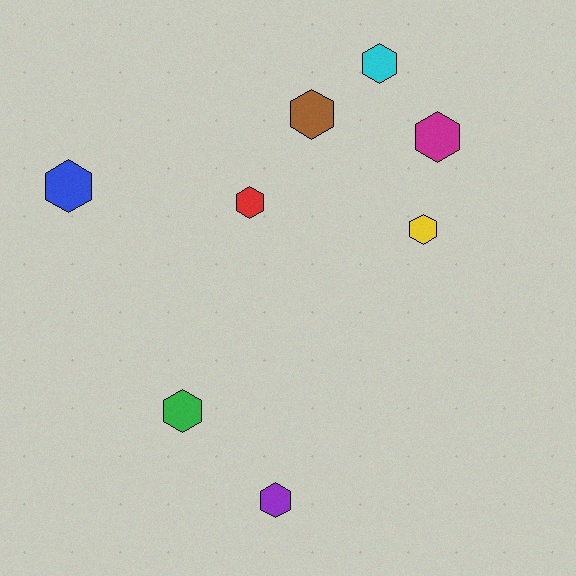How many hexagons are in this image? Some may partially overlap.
There are 8 hexagons.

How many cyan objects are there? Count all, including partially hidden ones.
There is 1 cyan object.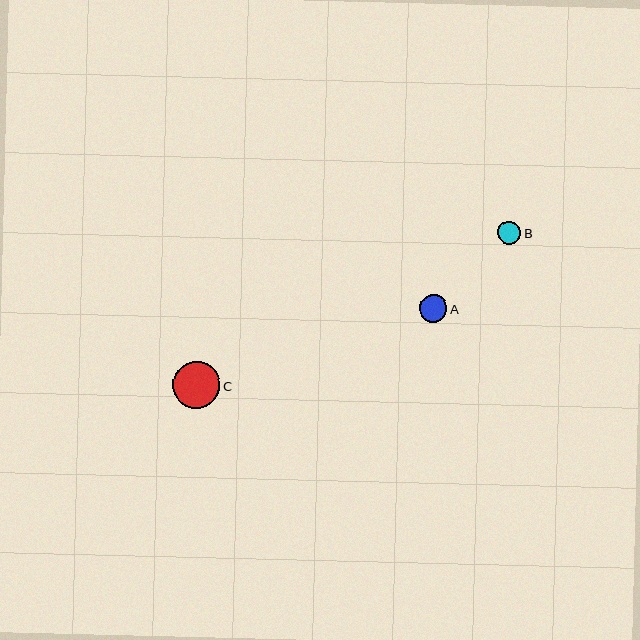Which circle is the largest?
Circle C is the largest with a size of approximately 47 pixels.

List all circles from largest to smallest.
From largest to smallest: C, A, B.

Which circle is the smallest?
Circle B is the smallest with a size of approximately 23 pixels.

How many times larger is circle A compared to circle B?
Circle A is approximately 1.2 times the size of circle B.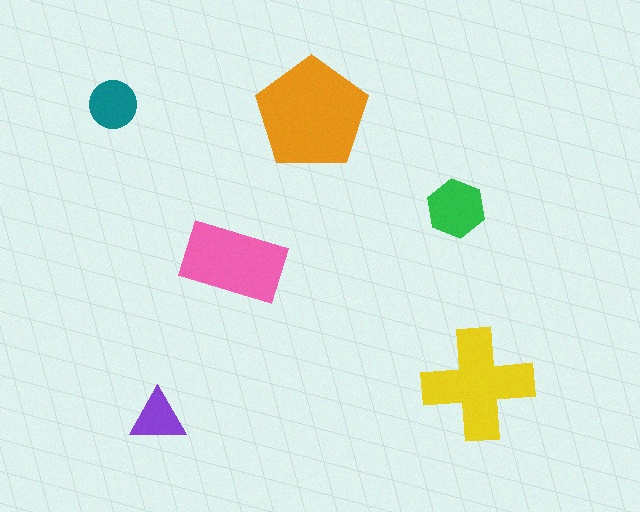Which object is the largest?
The orange pentagon.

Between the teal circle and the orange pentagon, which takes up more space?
The orange pentagon.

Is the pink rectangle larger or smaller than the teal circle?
Larger.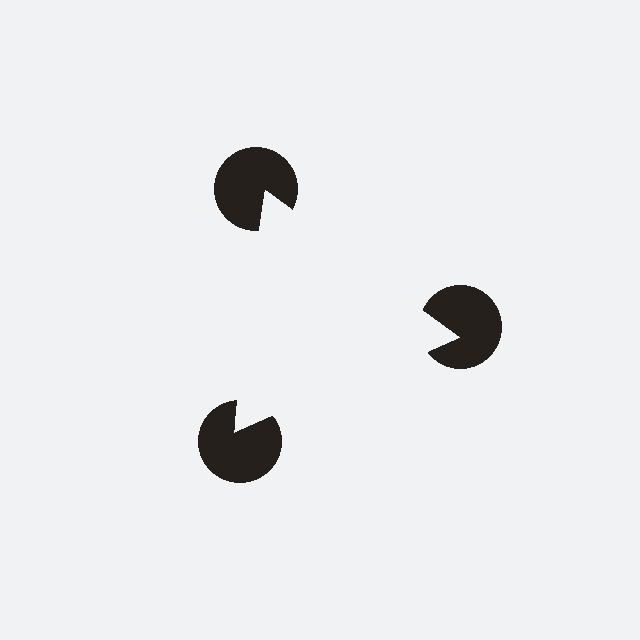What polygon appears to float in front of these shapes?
An illusory triangle — its edges are inferred from the aligned wedge cuts in the pac-man discs, not physically drawn.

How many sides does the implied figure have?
3 sides.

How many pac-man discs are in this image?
There are 3 — one at each vertex of the illusory triangle.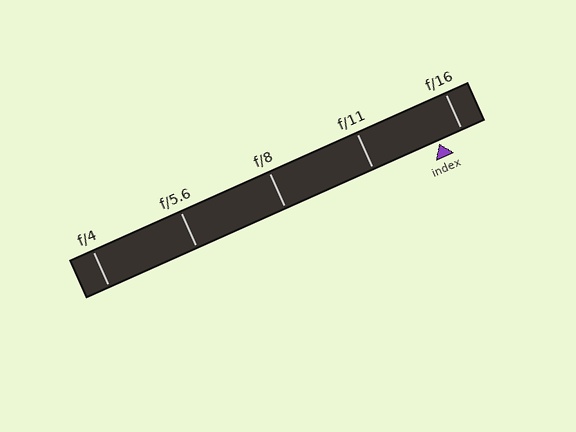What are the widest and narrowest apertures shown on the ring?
The widest aperture shown is f/4 and the narrowest is f/16.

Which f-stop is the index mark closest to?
The index mark is closest to f/16.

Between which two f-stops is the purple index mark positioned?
The index mark is between f/11 and f/16.